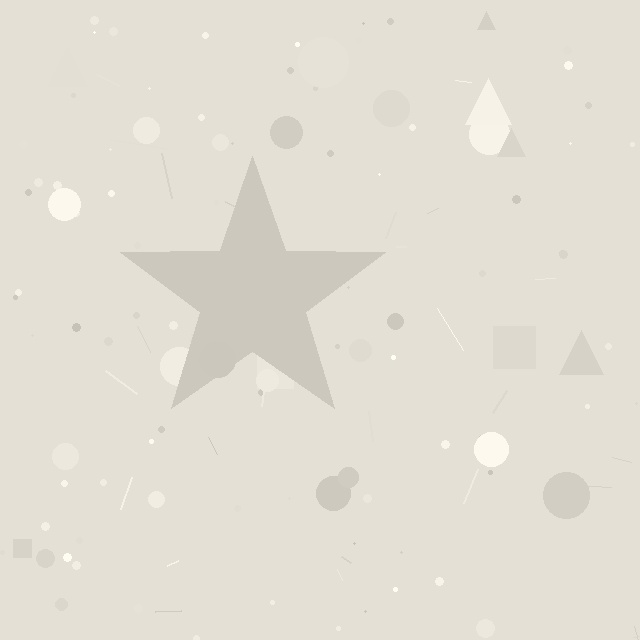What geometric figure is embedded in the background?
A star is embedded in the background.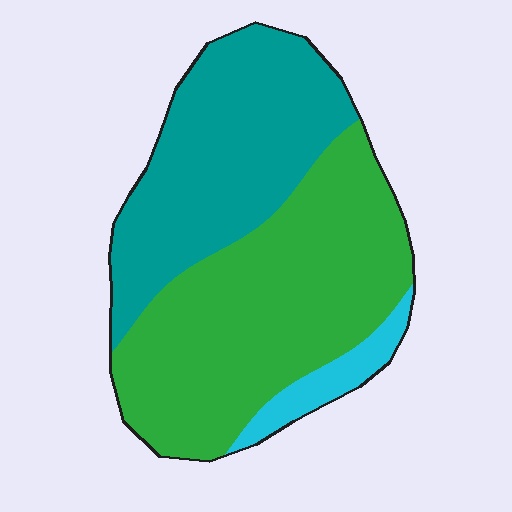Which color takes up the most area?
Green, at roughly 55%.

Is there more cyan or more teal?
Teal.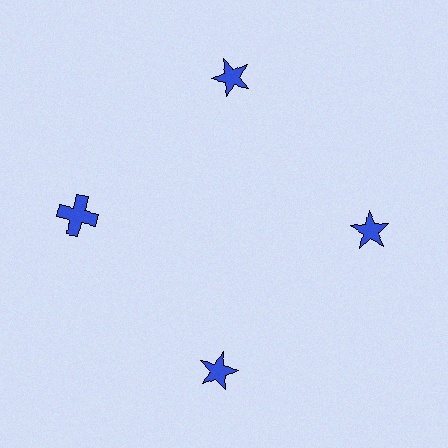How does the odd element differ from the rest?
It has a different shape: cross instead of star.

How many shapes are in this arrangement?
There are 4 shapes arranged in a ring pattern.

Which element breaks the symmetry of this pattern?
The blue cross at roughly the 9 o'clock position breaks the symmetry. All other shapes are blue stars.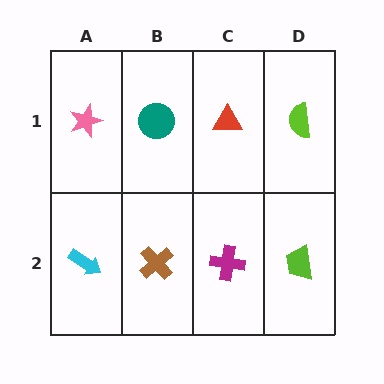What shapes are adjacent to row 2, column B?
A teal circle (row 1, column B), a cyan arrow (row 2, column A), a magenta cross (row 2, column C).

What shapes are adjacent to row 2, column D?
A lime semicircle (row 1, column D), a magenta cross (row 2, column C).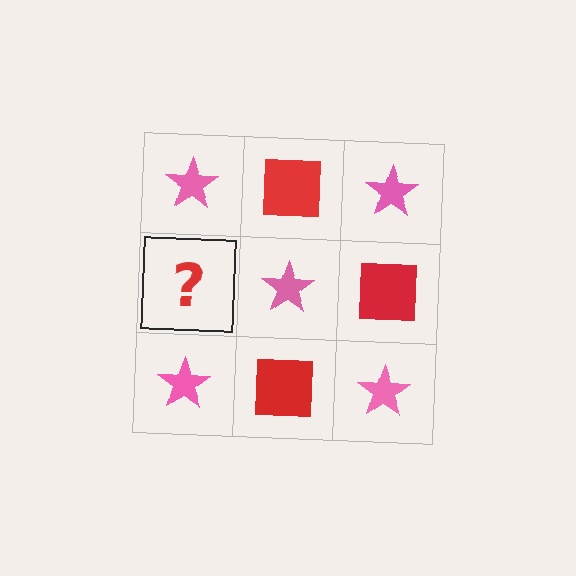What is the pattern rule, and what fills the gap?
The rule is that it alternates pink star and red square in a checkerboard pattern. The gap should be filled with a red square.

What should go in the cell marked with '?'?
The missing cell should contain a red square.